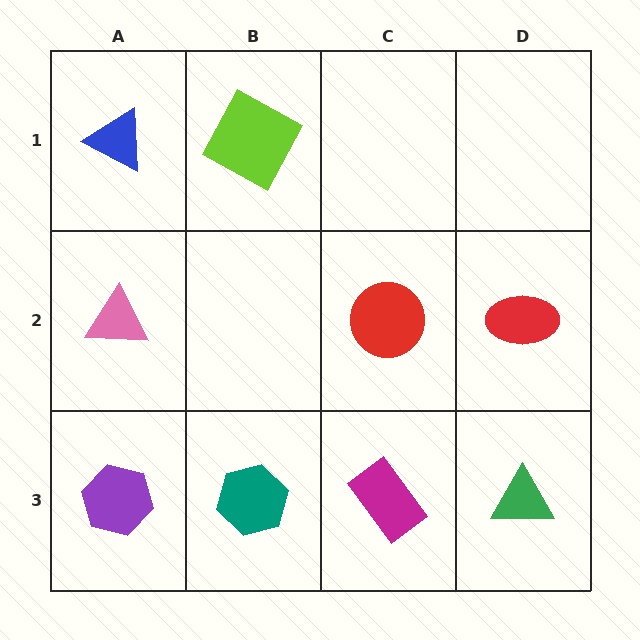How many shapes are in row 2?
3 shapes.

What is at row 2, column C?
A red circle.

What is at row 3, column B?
A teal hexagon.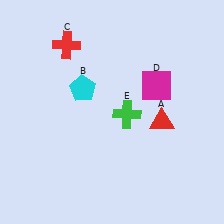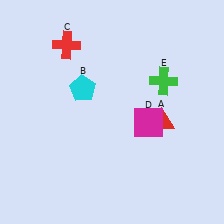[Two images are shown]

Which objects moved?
The objects that moved are: the magenta square (D), the green cross (E).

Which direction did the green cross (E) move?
The green cross (E) moved right.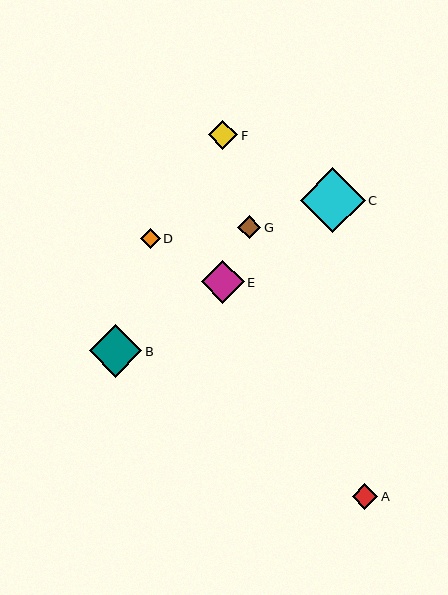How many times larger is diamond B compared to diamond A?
Diamond B is approximately 2.1 times the size of diamond A.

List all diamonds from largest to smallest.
From largest to smallest: C, B, E, F, A, G, D.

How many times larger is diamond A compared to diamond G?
Diamond A is approximately 1.1 times the size of diamond G.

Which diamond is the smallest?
Diamond D is the smallest with a size of approximately 20 pixels.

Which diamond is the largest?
Diamond C is the largest with a size of approximately 65 pixels.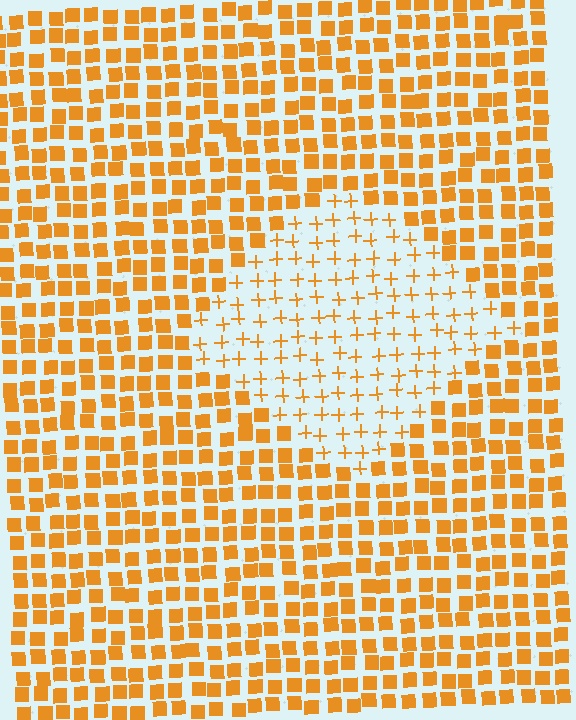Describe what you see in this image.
The image is filled with small orange elements arranged in a uniform grid. A diamond-shaped region contains plus signs, while the surrounding area contains squares. The boundary is defined purely by the change in element shape.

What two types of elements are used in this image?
The image uses plus signs inside the diamond region and squares outside it.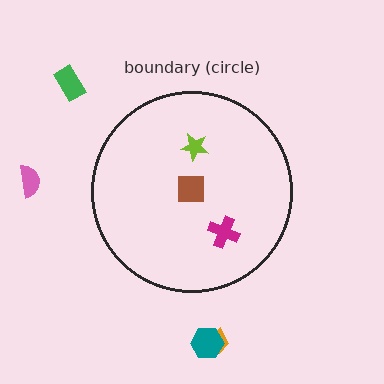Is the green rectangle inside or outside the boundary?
Outside.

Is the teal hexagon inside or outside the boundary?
Outside.